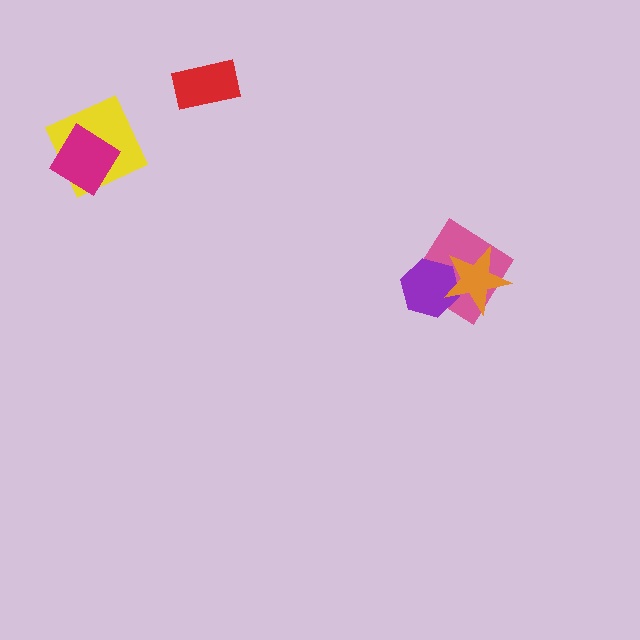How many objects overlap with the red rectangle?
0 objects overlap with the red rectangle.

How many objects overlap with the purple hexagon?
2 objects overlap with the purple hexagon.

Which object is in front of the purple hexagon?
The orange star is in front of the purple hexagon.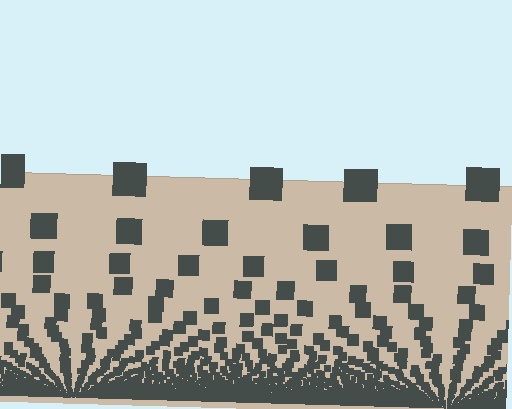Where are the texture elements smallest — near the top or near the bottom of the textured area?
Near the bottom.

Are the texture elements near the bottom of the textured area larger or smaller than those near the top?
Smaller. The gradient is inverted — elements near the bottom are smaller and denser.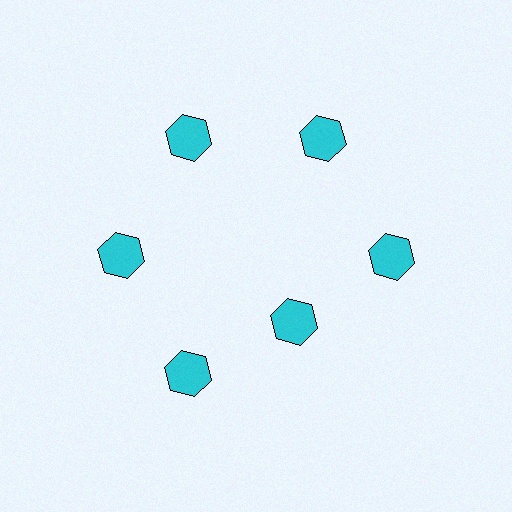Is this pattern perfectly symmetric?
No. The 6 cyan hexagons are arranged in a ring, but one element near the 5 o'clock position is pulled inward toward the center, breaking the 6-fold rotational symmetry.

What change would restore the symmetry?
The symmetry would be restored by moving it outward, back onto the ring so that all 6 hexagons sit at equal angles and equal distance from the center.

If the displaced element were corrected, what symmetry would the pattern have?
It would have 6-fold rotational symmetry — the pattern would map onto itself every 60 degrees.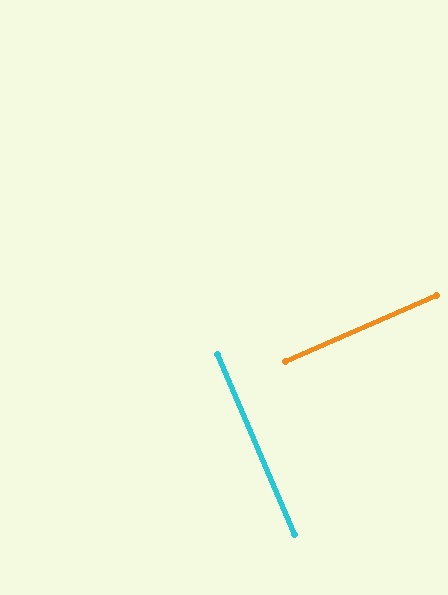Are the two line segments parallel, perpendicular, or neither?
Perpendicular — they meet at approximately 90°.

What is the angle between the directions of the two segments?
Approximately 90 degrees.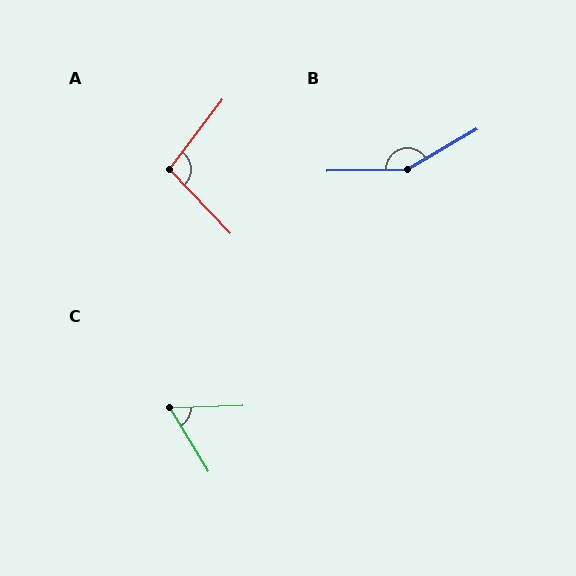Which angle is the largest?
B, at approximately 152 degrees.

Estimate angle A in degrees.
Approximately 99 degrees.